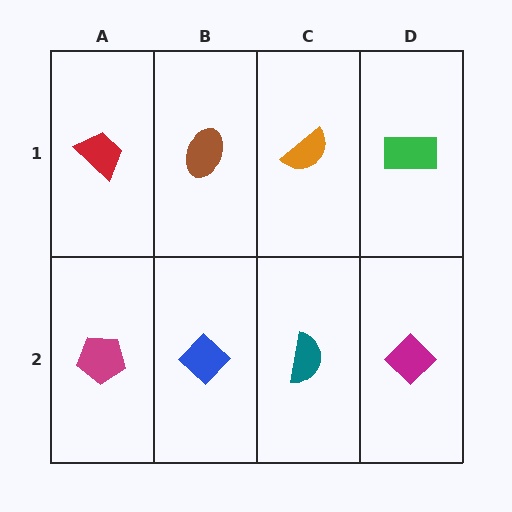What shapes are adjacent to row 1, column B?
A blue diamond (row 2, column B), a red trapezoid (row 1, column A), an orange semicircle (row 1, column C).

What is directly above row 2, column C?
An orange semicircle.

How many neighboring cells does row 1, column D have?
2.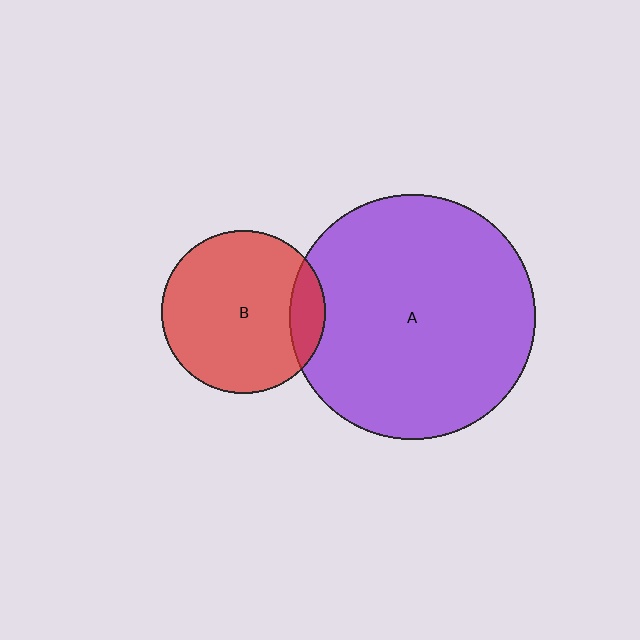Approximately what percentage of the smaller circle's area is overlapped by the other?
Approximately 15%.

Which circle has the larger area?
Circle A (purple).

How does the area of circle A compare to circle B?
Approximately 2.3 times.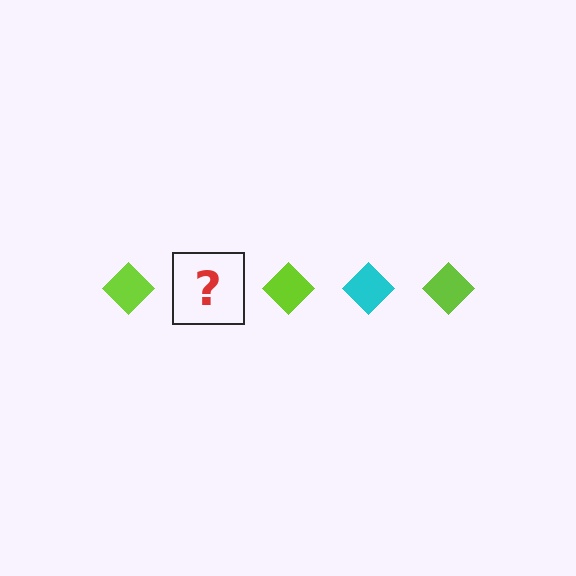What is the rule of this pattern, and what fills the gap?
The rule is that the pattern cycles through lime, cyan diamonds. The gap should be filled with a cyan diamond.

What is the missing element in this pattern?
The missing element is a cyan diamond.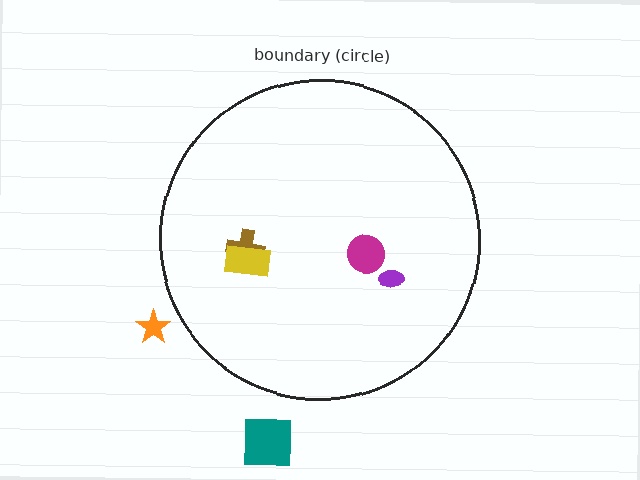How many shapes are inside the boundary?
4 inside, 2 outside.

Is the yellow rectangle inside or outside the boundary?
Inside.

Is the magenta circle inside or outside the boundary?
Inside.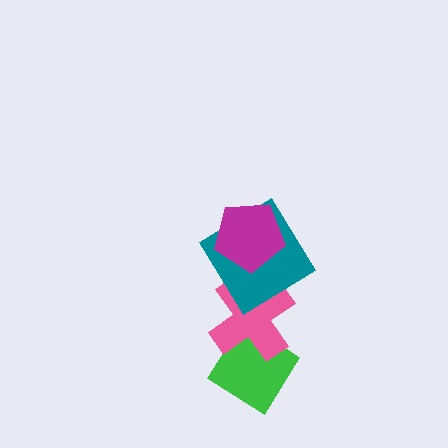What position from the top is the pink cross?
The pink cross is 3rd from the top.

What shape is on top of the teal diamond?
The magenta pentagon is on top of the teal diamond.